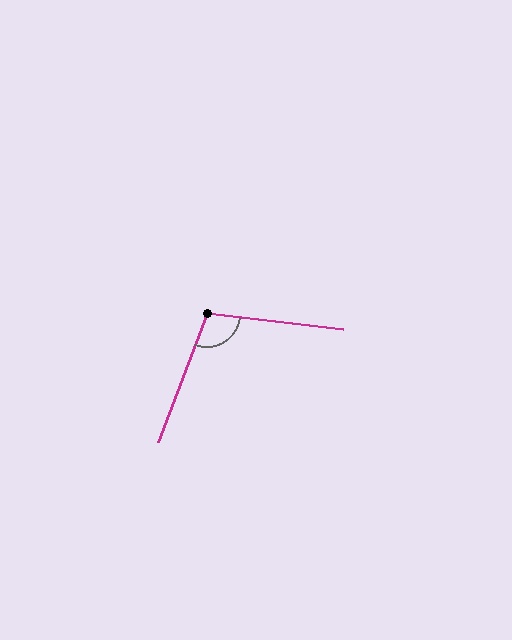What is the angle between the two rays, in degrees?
Approximately 104 degrees.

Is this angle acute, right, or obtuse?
It is obtuse.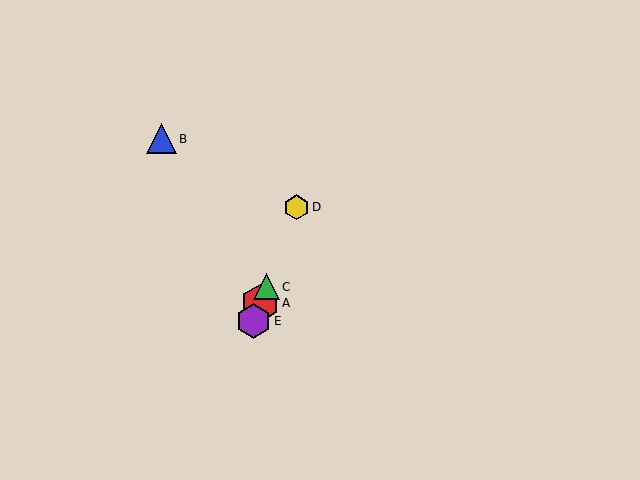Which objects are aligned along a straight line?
Objects A, C, D, E are aligned along a straight line.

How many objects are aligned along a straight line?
4 objects (A, C, D, E) are aligned along a straight line.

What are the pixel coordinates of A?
Object A is at (260, 303).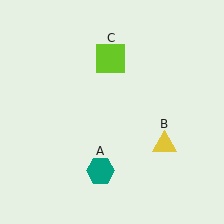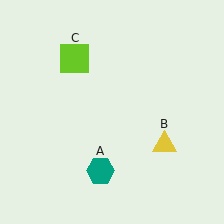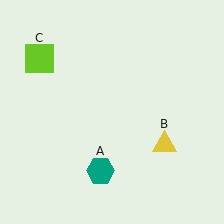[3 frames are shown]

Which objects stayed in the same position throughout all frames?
Teal hexagon (object A) and yellow triangle (object B) remained stationary.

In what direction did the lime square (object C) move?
The lime square (object C) moved left.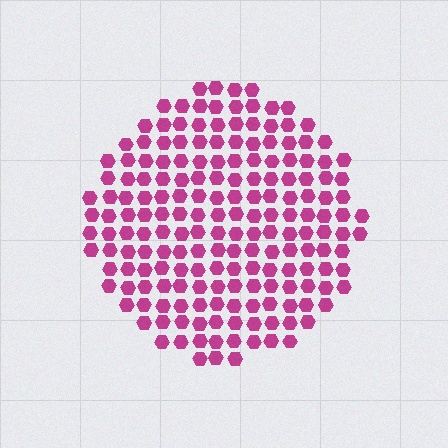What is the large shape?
The large shape is a circle.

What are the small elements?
The small elements are hexagons.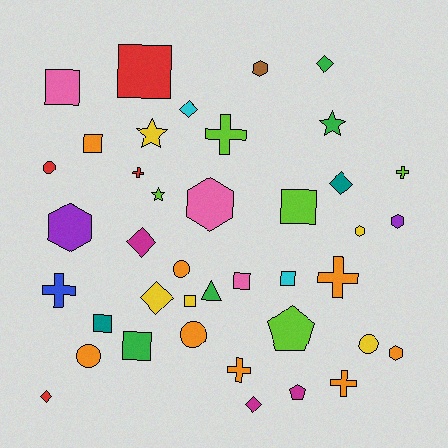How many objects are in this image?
There are 40 objects.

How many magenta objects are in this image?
There are 3 magenta objects.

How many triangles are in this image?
There is 1 triangle.